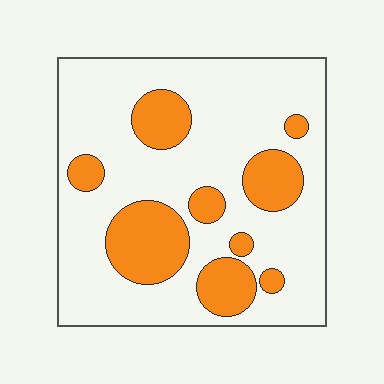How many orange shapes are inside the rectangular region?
9.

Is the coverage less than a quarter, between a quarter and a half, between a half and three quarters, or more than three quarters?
Between a quarter and a half.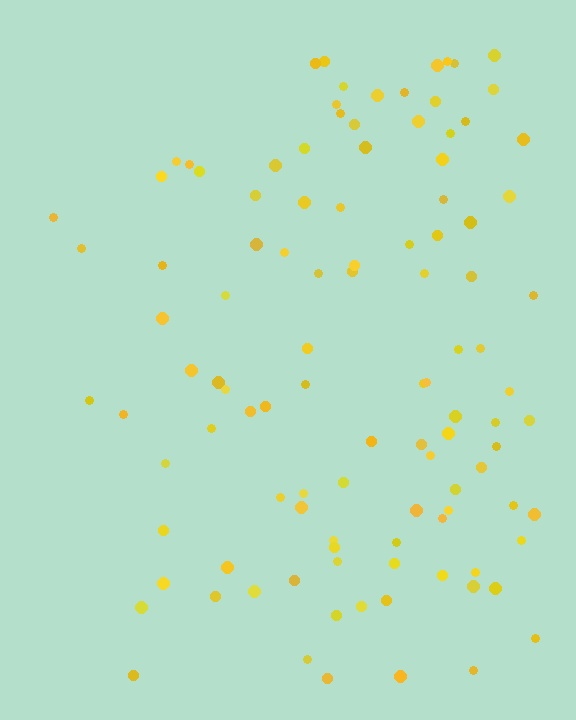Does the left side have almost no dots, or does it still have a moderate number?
Still a moderate number, just noticeably fewer than the right.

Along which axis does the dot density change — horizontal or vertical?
Horizontal.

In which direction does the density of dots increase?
From left to right, with the right side densest.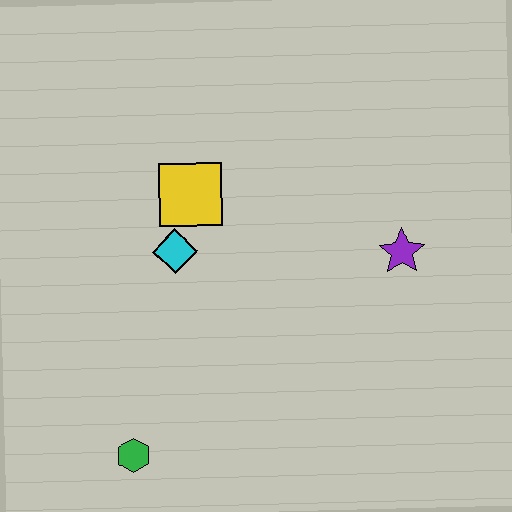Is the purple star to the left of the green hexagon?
No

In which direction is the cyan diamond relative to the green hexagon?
The cyan diamond is above the green hexagon.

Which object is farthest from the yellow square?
The green hexagon is farthest from the yellow square.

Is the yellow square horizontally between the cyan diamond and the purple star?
Yes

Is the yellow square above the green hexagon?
Yes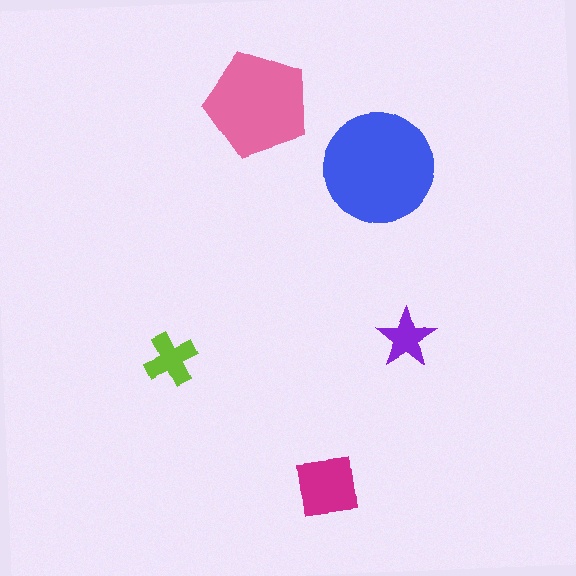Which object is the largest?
The blue circle.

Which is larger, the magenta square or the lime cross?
The magenta square.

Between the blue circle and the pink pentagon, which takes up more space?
The blue circle.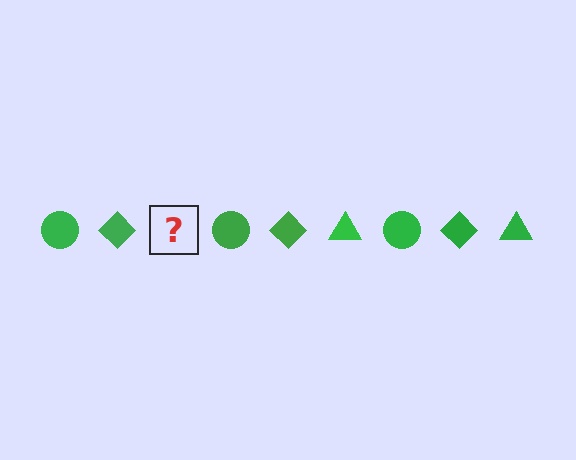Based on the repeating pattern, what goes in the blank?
The blank should be a green triangle.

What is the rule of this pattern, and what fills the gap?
The rule is that the pattern cycles through circle, diamond, triangle shapes in green. The gap should be filled with a green triangle.